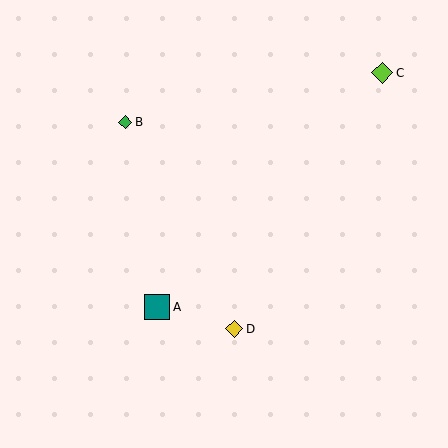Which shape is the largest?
The teal square (labeled A) is the largest.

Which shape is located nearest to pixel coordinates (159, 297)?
The teal square (labeled A) at (157, 307) is nearest to that location.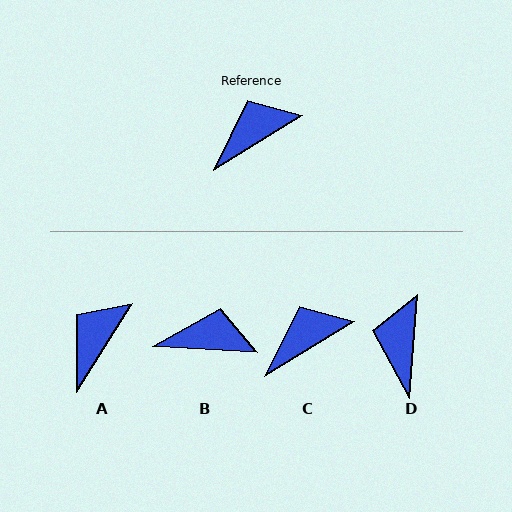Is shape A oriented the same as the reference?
No, it is off by about 26 degrees.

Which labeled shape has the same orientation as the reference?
C.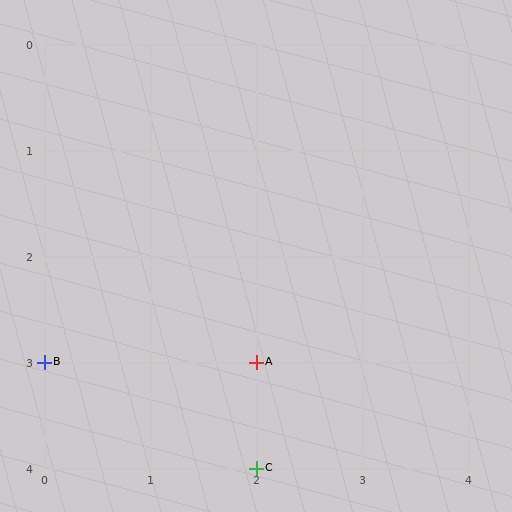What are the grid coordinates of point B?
Point B is at grid coordinates (0, 3).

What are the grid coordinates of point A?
Point A is at grid coordinates (2, 3).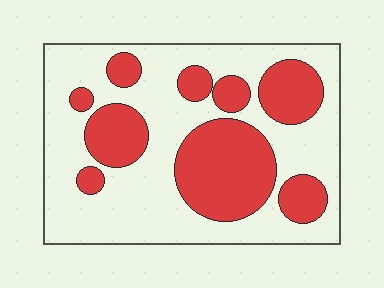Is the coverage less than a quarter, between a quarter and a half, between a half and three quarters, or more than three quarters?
Between a quarter and a half.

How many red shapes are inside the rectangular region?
9.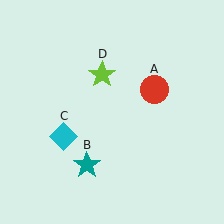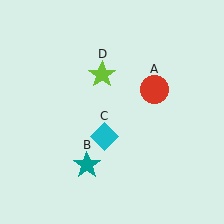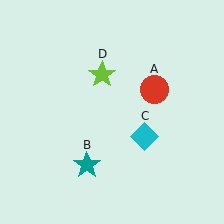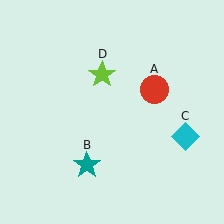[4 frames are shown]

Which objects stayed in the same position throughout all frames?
Red circle (object A) and teal star (object B) and lime star (object D) remained stationary.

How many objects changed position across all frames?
1 object changed position: cyan diamond (object C).